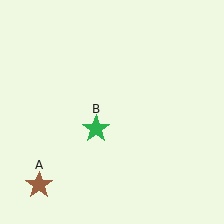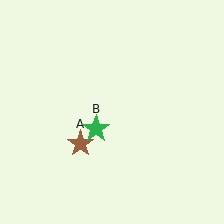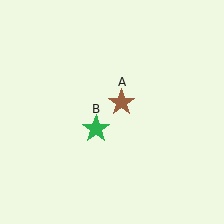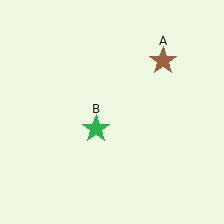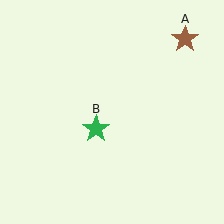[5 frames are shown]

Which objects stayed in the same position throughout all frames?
Green star (object B) remained stationary.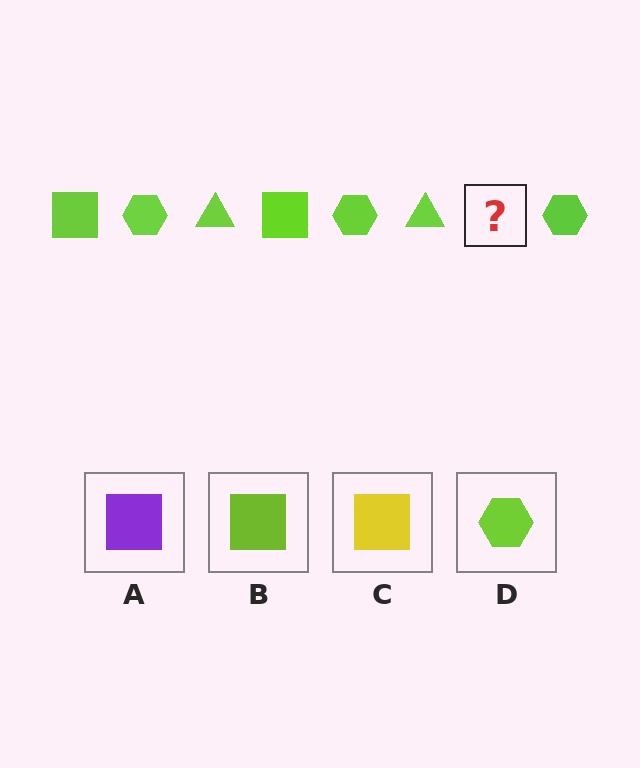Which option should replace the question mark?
Option B.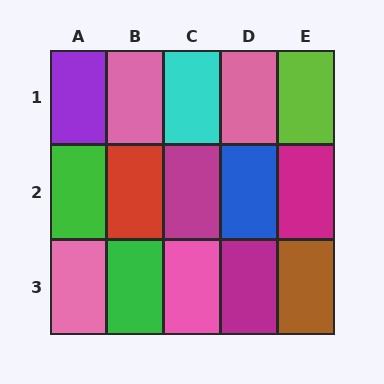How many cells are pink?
4 cells are pink.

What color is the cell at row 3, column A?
Pink.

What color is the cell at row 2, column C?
Magenta.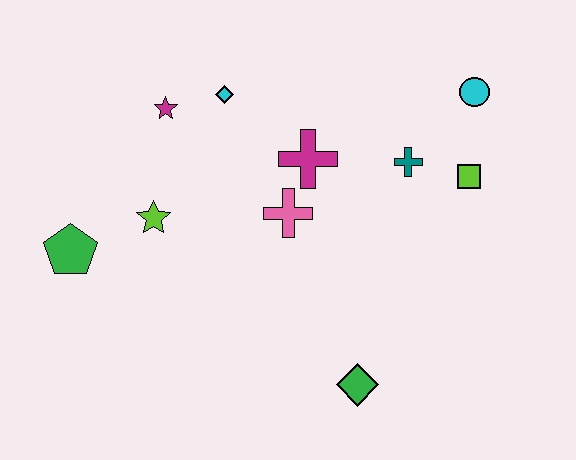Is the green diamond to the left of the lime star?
No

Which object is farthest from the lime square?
The green pentagon is farthest from the lime square.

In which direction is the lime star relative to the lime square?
The lime star is to the left of the lime square.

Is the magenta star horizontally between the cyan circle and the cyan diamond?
No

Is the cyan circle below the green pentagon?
No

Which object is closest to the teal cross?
The lime square is closest to the teal cross.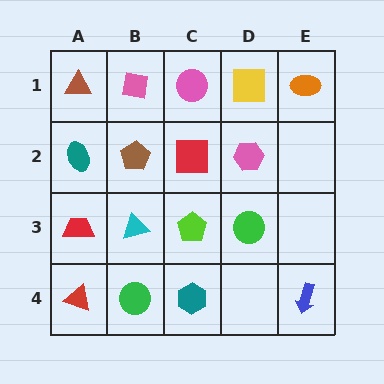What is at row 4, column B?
A green circle.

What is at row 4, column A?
A red triangle.